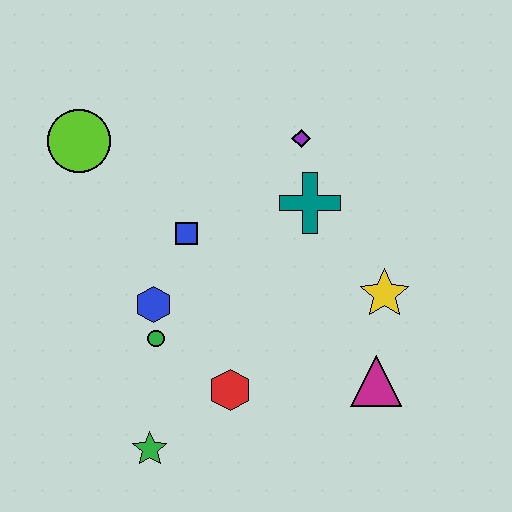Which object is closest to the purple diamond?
The teal cross is closest to the purple diamond.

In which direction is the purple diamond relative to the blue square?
The purple diamond is to the right of the blue square.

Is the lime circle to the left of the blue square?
Yes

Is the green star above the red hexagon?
No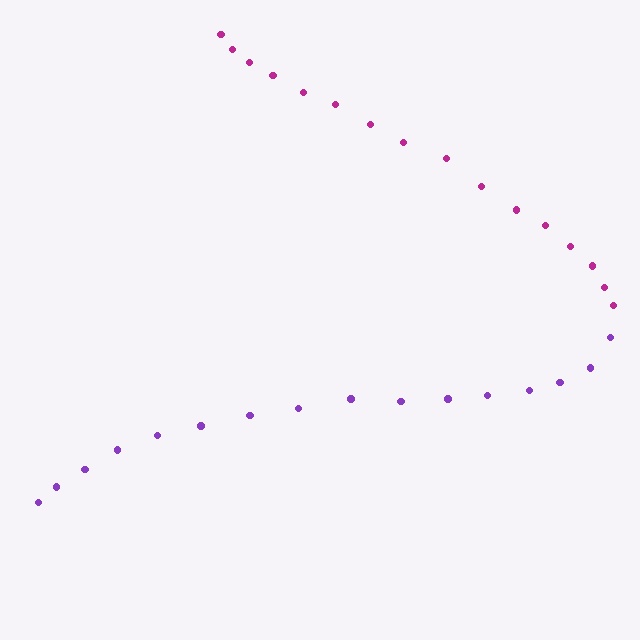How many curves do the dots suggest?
There are 2 distinct paths.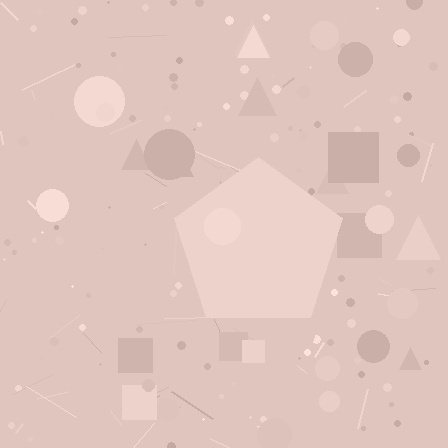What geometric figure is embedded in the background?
A pentagon is embedded in the background.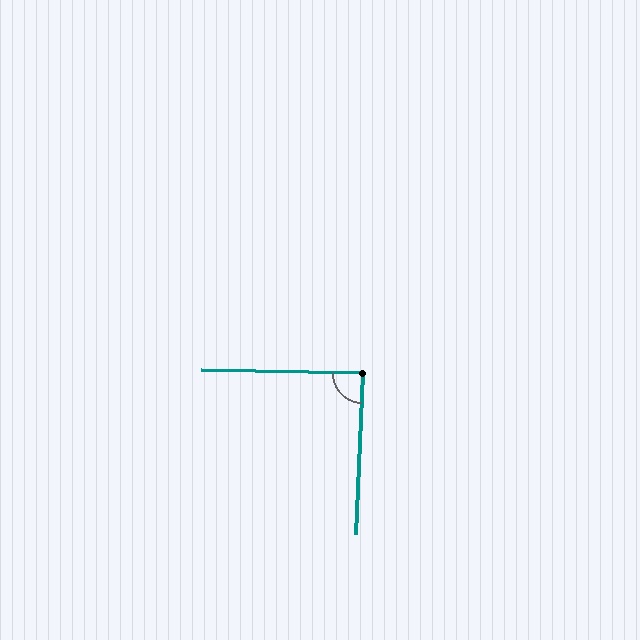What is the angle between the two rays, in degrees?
Approximately 89 degrees.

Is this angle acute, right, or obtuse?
It is approximately a right angle.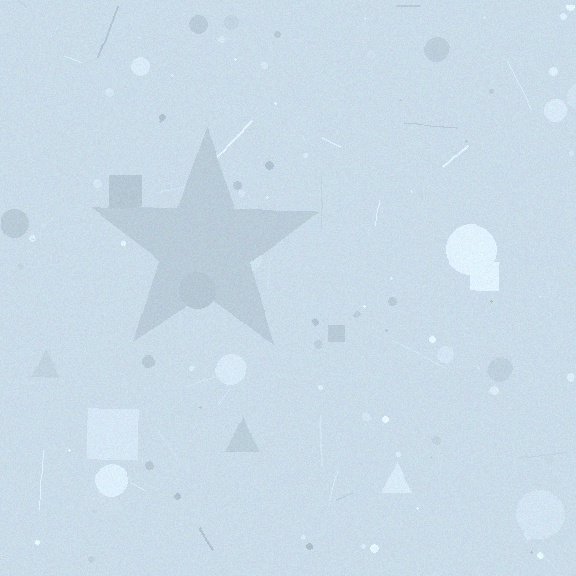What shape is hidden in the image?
A star is hidden in the image.